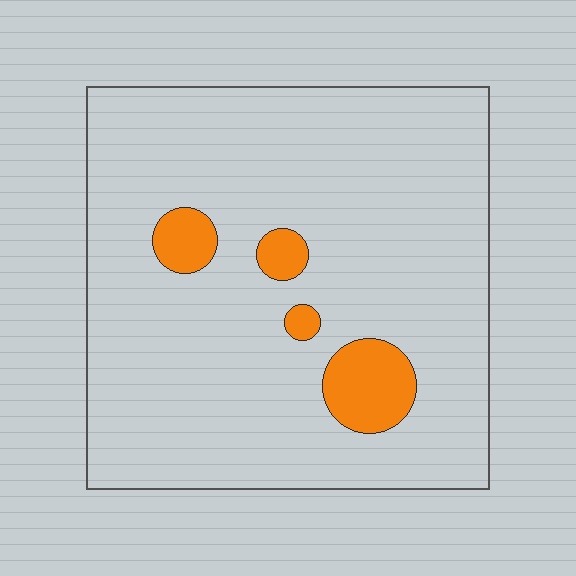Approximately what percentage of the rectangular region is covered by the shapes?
Approximately 10%.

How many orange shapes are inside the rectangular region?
4.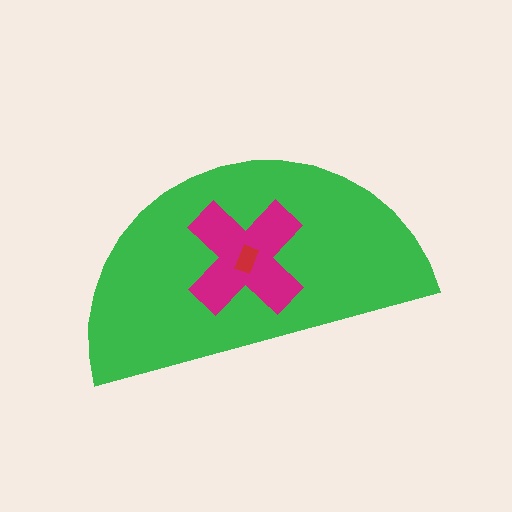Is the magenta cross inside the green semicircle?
Yes.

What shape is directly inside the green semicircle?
The magenta cross.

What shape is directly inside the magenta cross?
The red rectangle.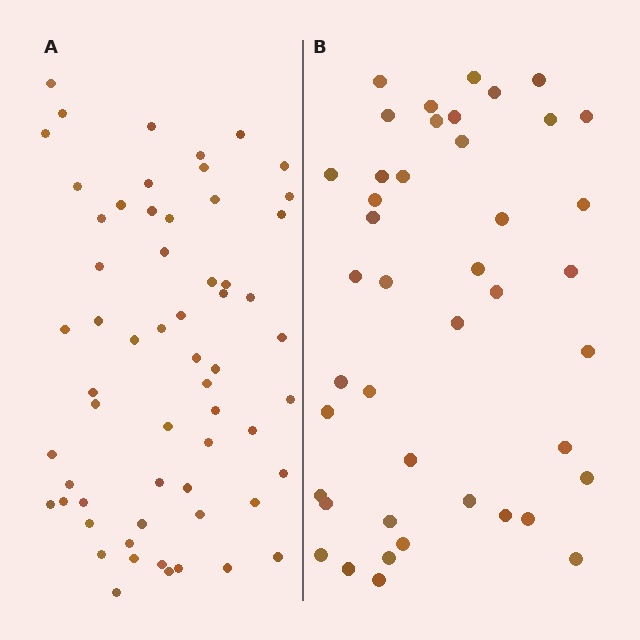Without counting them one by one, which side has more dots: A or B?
Region A (the left region) has more dots.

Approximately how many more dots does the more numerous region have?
Region A has approximately 15 more dots than region B.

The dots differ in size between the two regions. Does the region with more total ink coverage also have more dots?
No. Region B has more total ink coverage because its dots are larger, but region A actually contains more individual dots. Total area can be misleading — the number of items is what matters here.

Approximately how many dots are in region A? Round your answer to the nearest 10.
About 60 dots.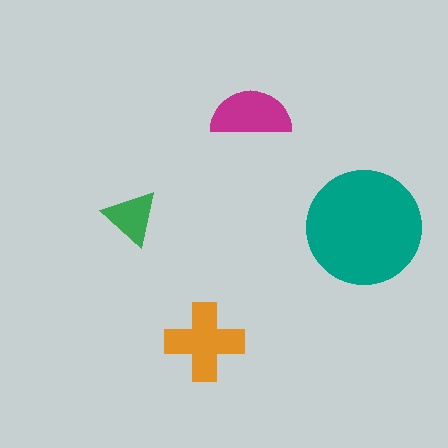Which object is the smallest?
The green triangle.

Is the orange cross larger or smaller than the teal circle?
Smaller.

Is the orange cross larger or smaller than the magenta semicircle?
Larger.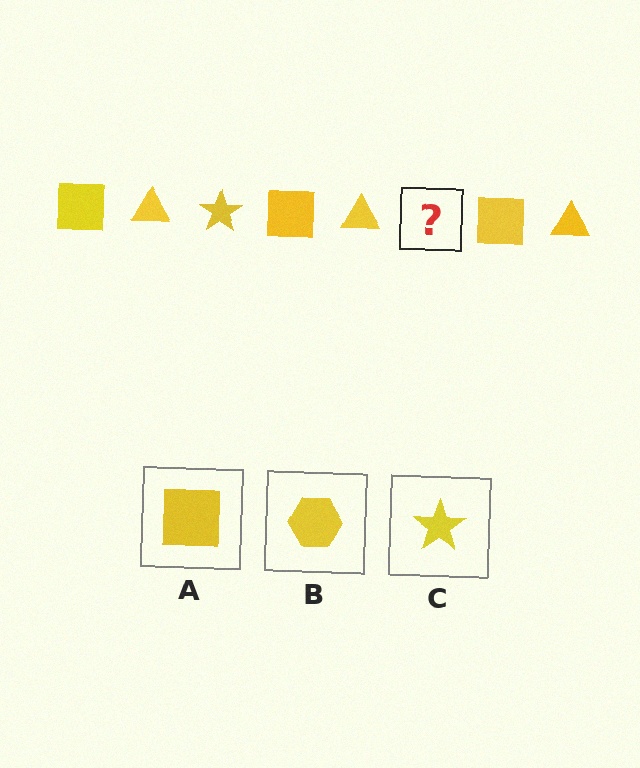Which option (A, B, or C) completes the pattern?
C.